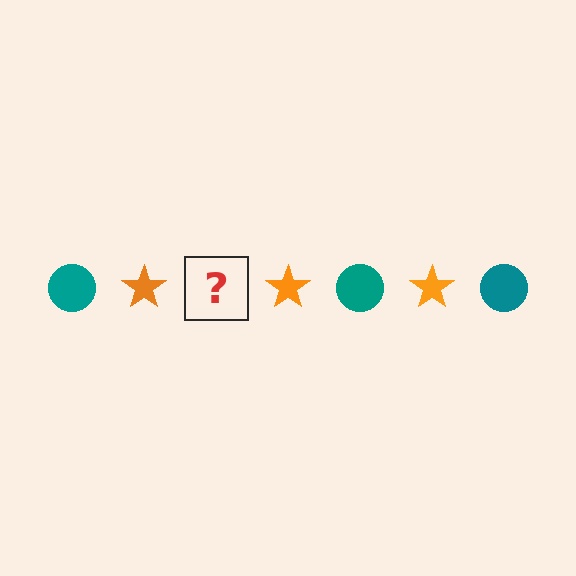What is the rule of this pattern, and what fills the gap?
The rule is that the pattern alternates between teal circle and orange star. The gap should be filled with a teal circle.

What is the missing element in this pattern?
The missing element is a teal circle.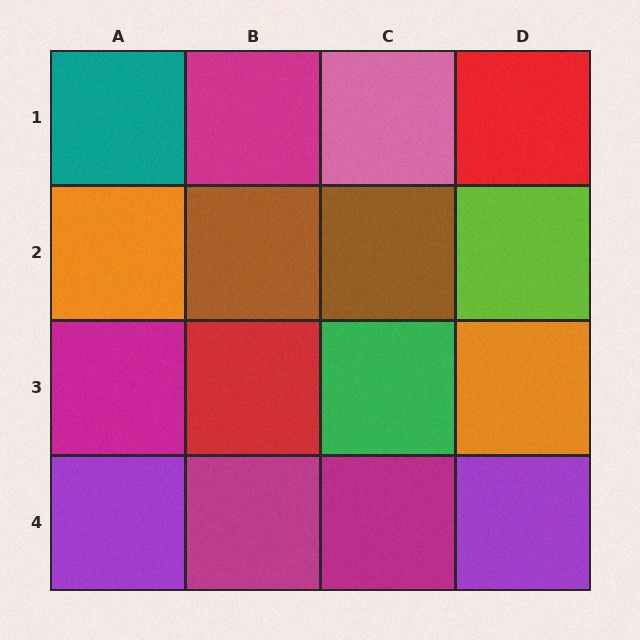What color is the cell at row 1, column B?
Magenta.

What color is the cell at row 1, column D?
Red.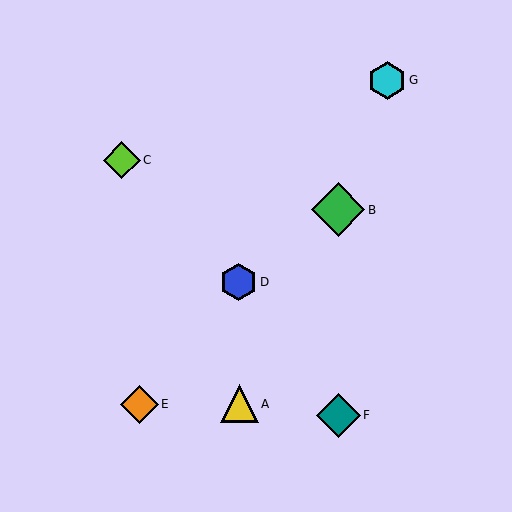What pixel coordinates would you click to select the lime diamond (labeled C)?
Click at (122, 160) to select the lime diamond C.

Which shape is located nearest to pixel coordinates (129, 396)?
The orange diamond (labeled E) at (139, 404) is nearest to that location.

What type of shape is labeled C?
Shape C is a lime diamond.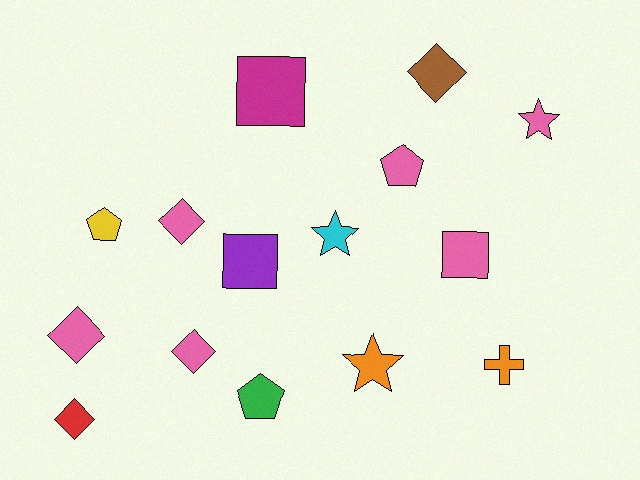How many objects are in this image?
There are 15 objects.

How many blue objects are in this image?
There are no blue objects.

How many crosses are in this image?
There is 1 cross.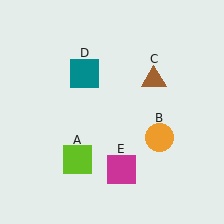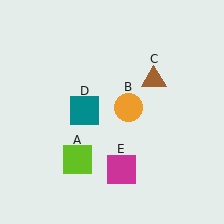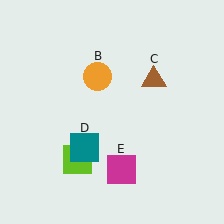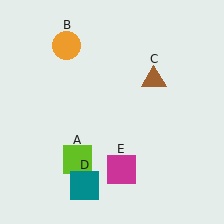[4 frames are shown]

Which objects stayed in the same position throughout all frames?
Lime square (object A) and brown triangle (object C) and magenta square (object E) remained stationary.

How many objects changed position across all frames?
2 objects changed position: orange circle (object B), teal square (object D).